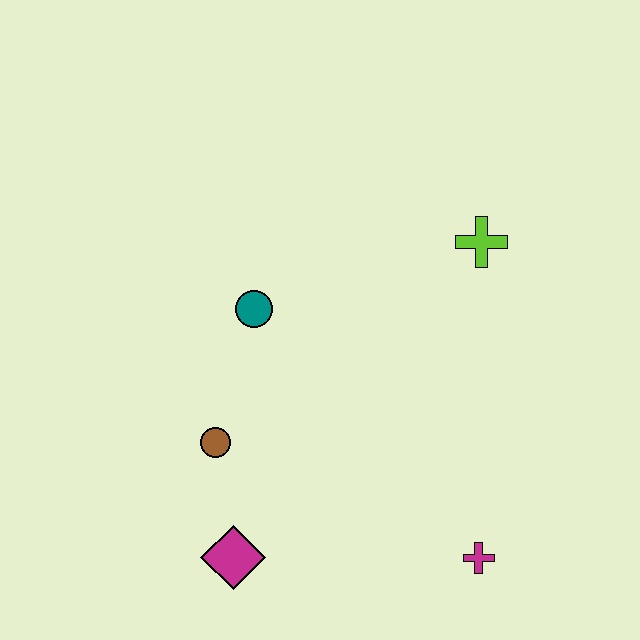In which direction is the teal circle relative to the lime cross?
The teal circle is to the left of the lime cross.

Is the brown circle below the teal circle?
Yes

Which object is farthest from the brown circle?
The lime cross is farthest from the brown circle.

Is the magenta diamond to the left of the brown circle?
No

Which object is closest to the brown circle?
The magenta diamond is closest to the brown circle.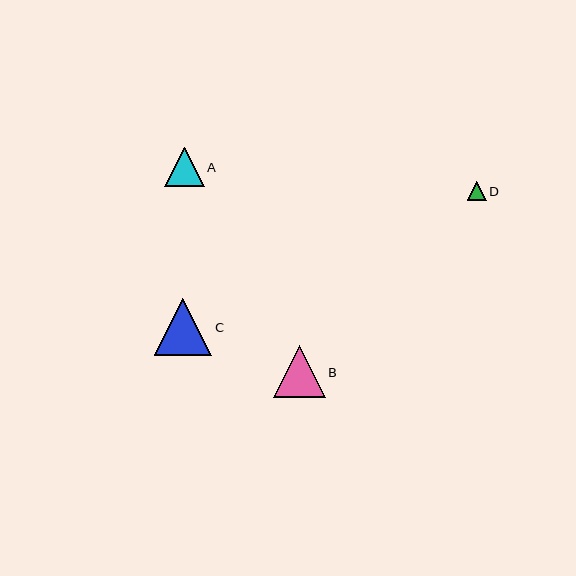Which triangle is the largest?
Triangle C is the largest with a size of approximately 57 pixels.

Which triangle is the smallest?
Triangle D is the smallest with a size of approximately 19 pixels.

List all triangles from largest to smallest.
From largest to smallest: C, B, A, D.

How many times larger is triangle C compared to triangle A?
Triangle C is approximately 1.5 times the size of triangle A.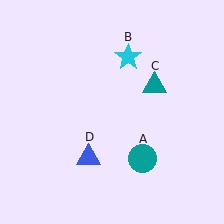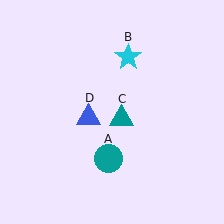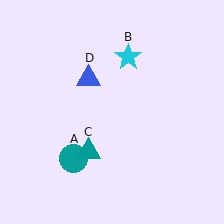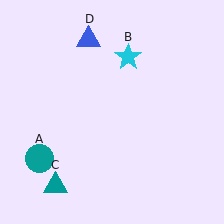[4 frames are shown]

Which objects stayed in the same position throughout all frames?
Cyan star (object B) remained stationary.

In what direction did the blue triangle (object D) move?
The blue triangle (object D) moved up.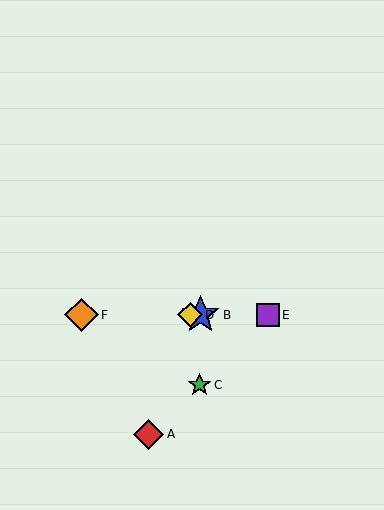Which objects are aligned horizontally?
Objects B, D, E, F are aligned horizontally.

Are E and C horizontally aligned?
No, E is at y≈315 and C is at y≈385.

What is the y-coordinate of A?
Object A is at y≈434.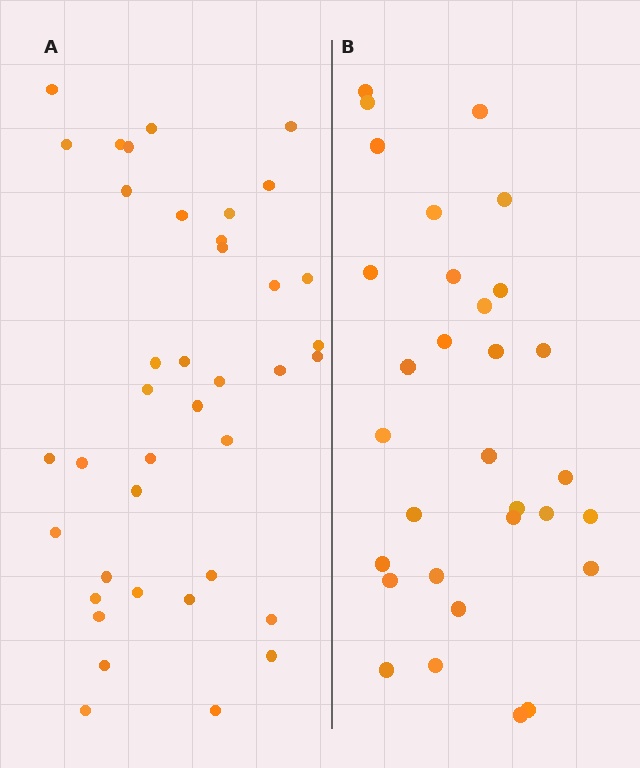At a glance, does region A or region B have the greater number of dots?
Region A (the left region) has more dots.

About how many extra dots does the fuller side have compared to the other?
Region A has roughly 8 or so more dots than region B.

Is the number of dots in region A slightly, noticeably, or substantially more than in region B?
Region A has noticeably more, but not dramatically so. The ratio is roughly 1.3 to 1.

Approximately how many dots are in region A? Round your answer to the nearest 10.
About 40 dots. (The exact count is 39, which rounds to 40.)